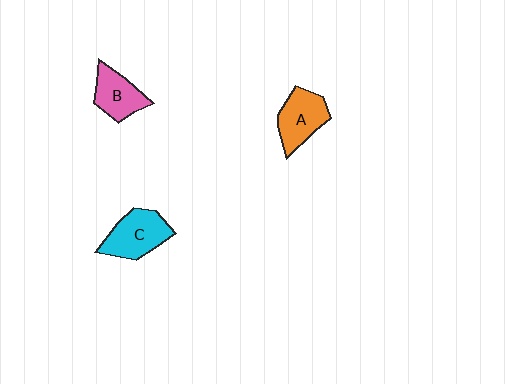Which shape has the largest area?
Shape C (cyan).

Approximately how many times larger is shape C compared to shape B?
Approximately 1.3 times.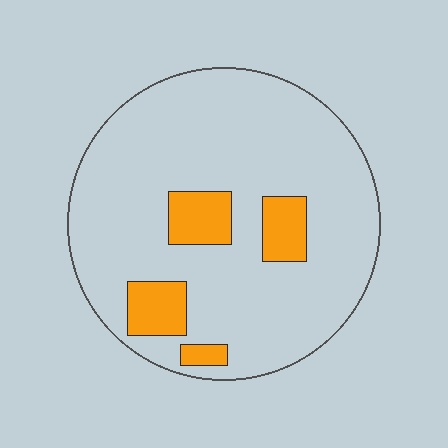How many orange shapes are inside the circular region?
4.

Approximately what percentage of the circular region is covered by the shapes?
Approximately 15%.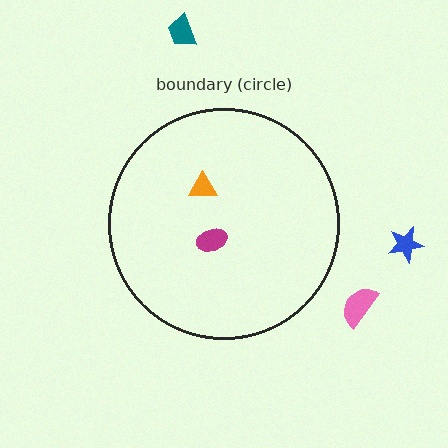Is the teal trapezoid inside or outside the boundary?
Outside.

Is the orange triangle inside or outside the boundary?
Inside.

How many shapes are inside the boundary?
2 inside, 3 outside.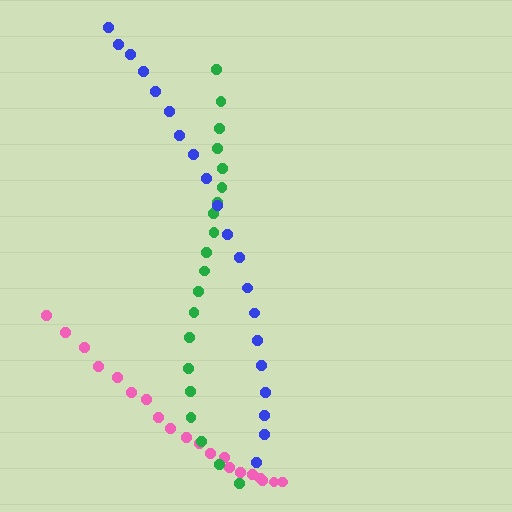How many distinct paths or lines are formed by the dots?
There are 3 distinct paths.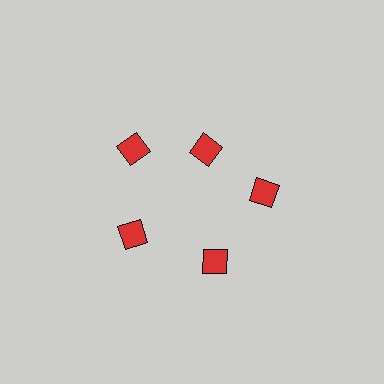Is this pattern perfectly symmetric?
No. The 5 red diamonds are arranged in a ring, but one element near the 1 o'clock position is pulled inward toward the center, breaking the 5-fold rotational symmetry.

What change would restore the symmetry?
The symmetry would be restored by moving it outward, back onto the ring so that all 5 diamonds sit at equal angles and equal distance from the center.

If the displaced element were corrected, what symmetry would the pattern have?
It would have 5-fold rotational symmetry — the pattern would map onto itself every 72 degrees.